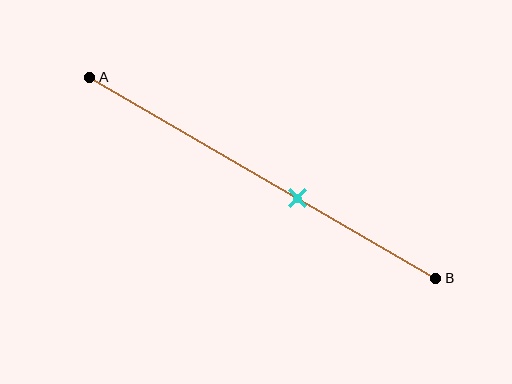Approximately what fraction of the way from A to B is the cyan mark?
The cyan mark is approximately 60% of the way from A to B.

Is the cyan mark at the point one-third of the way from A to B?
No, the mark is at about 60% from A, not at the 33% one-third point.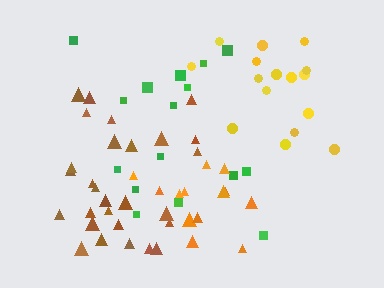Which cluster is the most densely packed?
Orange.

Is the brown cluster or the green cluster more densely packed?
Brown.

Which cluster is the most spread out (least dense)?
Green.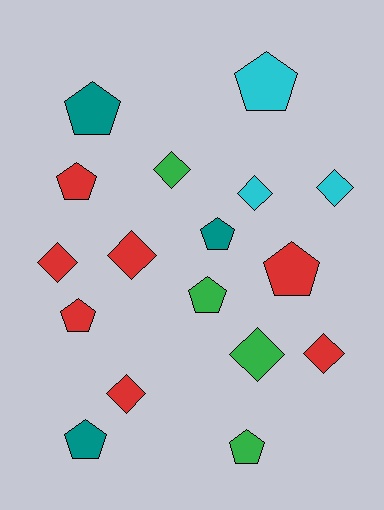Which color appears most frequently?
Red, with 7 objects.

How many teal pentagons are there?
There are 3 teal pentagons.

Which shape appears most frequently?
Pentagon, with 9 objects.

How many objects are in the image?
There are 17 objects.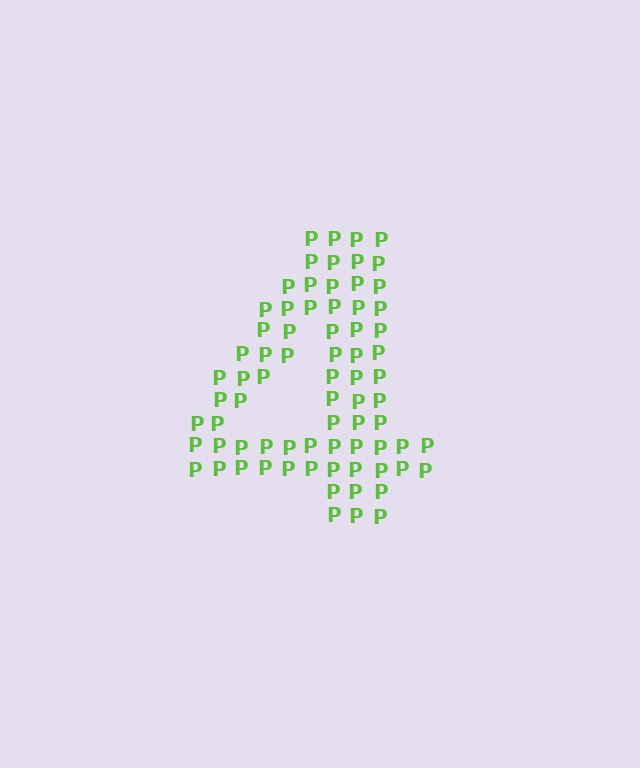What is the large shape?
The large shape is the digit 4.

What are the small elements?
The small elements are letter P's.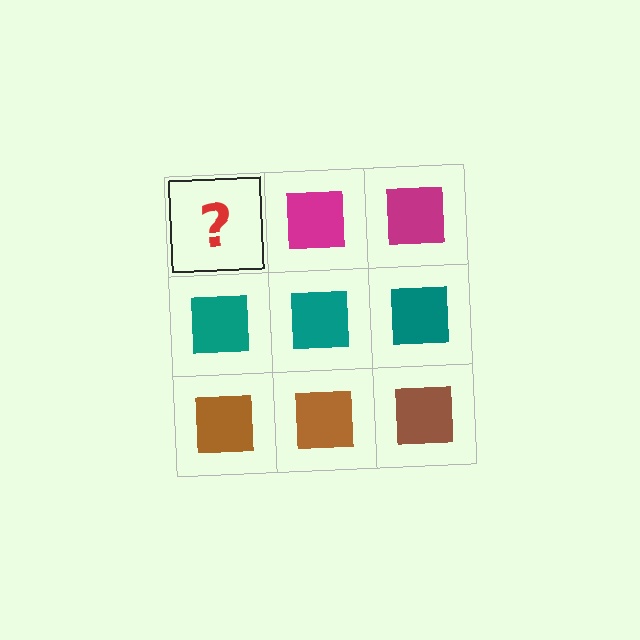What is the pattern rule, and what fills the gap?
The rule is that each row has a consistent color. The gap should be filled with a magenta square.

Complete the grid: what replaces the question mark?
The question mark should be replaced with a magenta square.